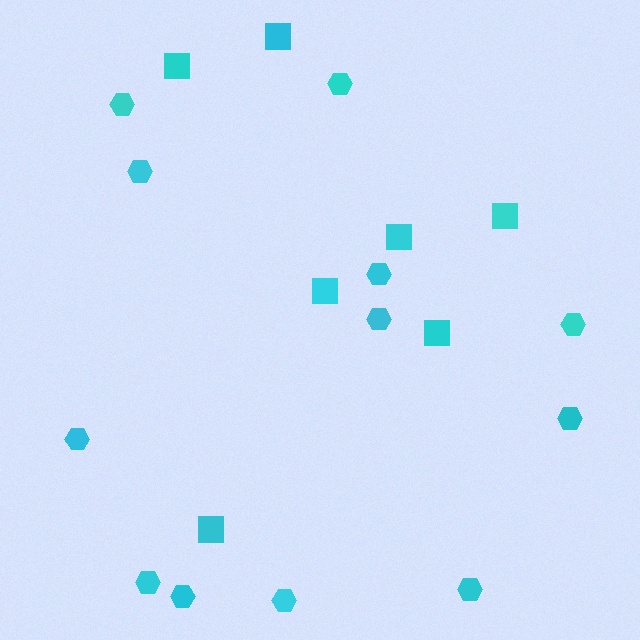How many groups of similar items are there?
There are 2 groups: one group of squares (7) and one group of hexagons (12).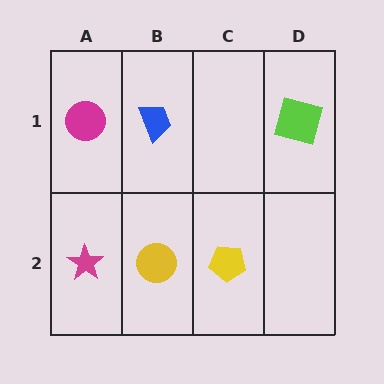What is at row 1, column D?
A lime square.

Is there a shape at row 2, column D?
No, that cell is empty.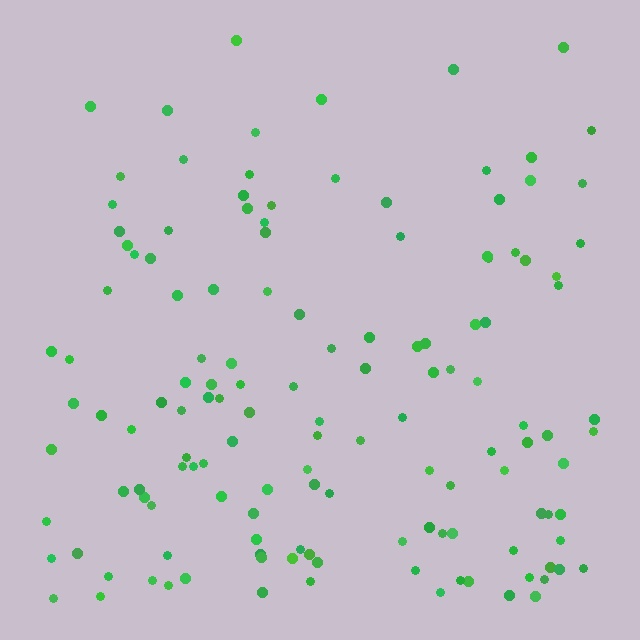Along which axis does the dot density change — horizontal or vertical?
Vertical.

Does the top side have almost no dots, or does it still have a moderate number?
Still a moderate number, just noticeably fewer than the bottom.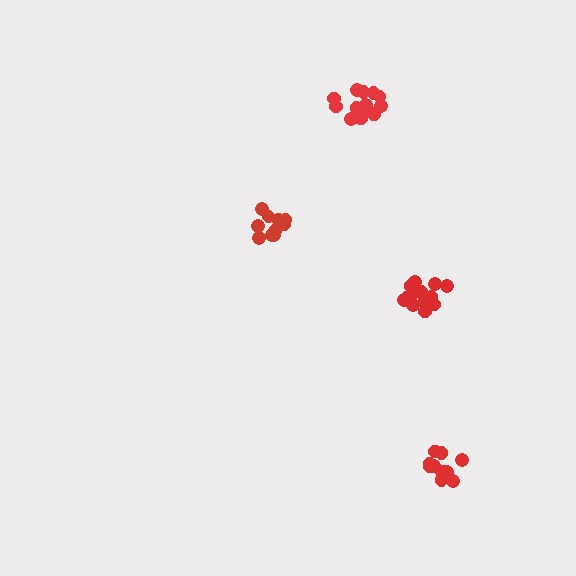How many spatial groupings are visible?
There are 4 spatial groupings.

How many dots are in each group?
Group 1: 12 dots, Group 2: 12 dots, Group 3: 15 dots, Group 4: 15 dots (54 total).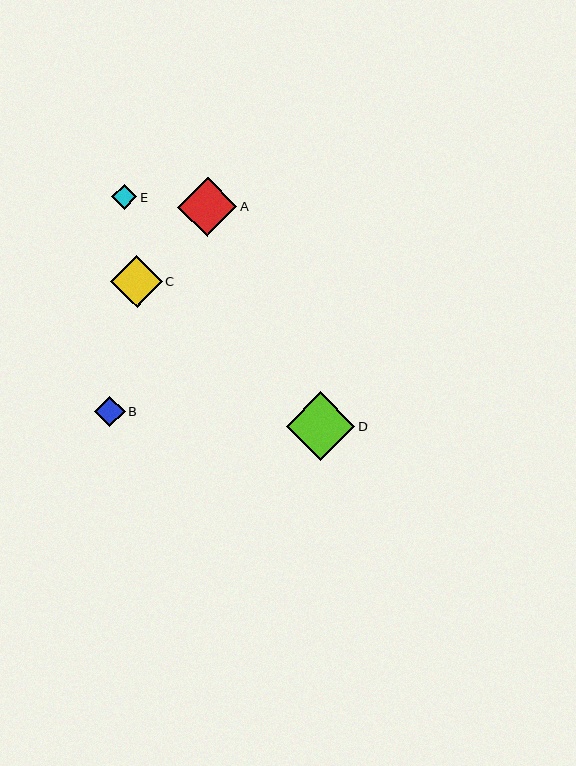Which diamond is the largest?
Diamond D is the largest with a size of approximately 68 pixels.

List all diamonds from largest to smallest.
From largest to smallest: D, A, C, B, E.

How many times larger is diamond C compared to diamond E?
Diamond C is approximately 2.1 times the size of diamond E.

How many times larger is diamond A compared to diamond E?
Diamond A is approximately 2.4 times the size of diamond E.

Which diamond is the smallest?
Diamond E is the smallest with a size of approximately 25 pixels.